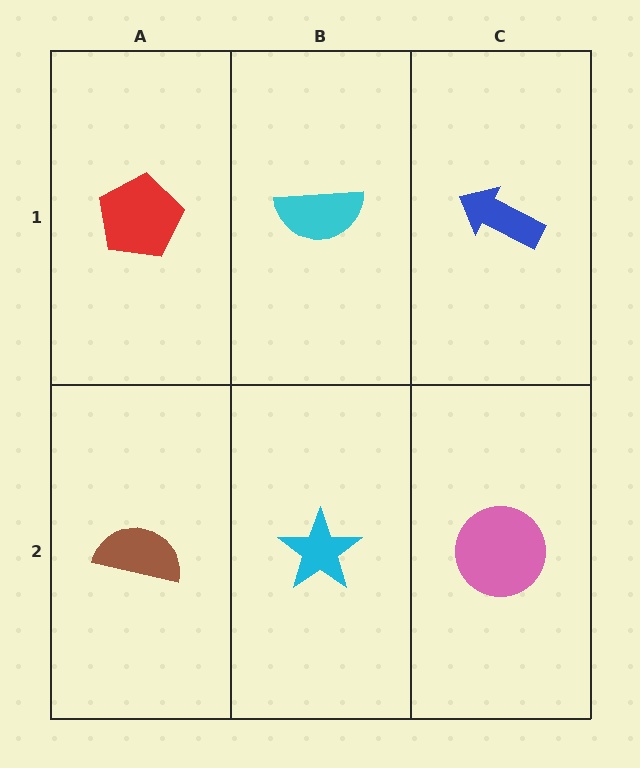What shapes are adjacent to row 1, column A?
A brown semicircle (row 2, column A), a cyan semicircle (row 1, column B).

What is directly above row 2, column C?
A blue arrow.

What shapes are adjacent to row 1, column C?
A pink circle (row 2, column C), a cyan semicircle (row 1, column B).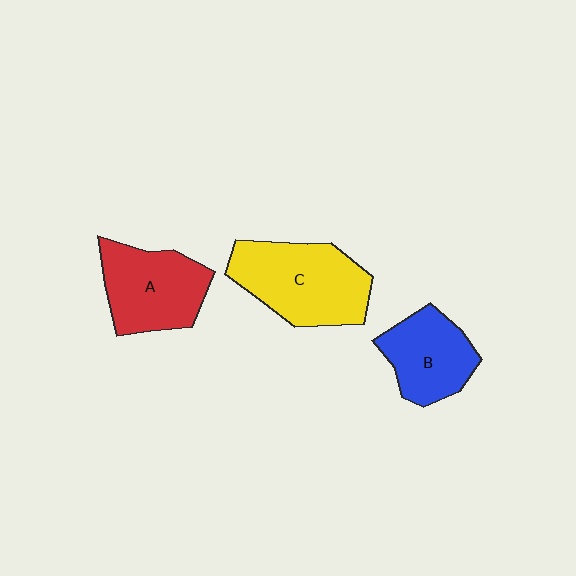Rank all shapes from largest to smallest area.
From largest to smallest: C (yellow), A (red), B (blue).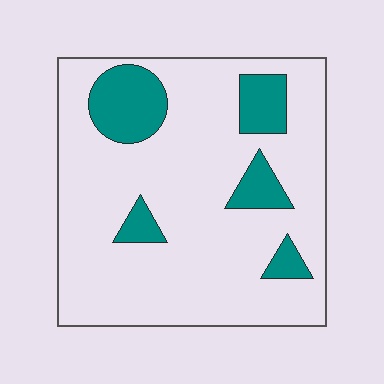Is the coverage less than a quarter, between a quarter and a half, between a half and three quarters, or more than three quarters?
Less than a quarter.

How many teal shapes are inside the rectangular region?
5.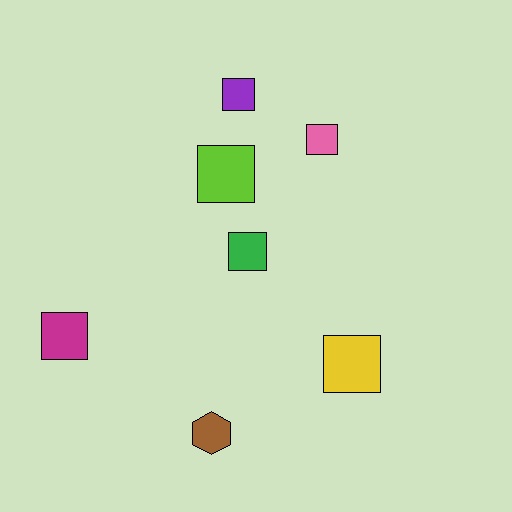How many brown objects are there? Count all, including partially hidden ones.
There is 1 brown object.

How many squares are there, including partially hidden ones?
There are 6 squares.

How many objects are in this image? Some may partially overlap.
There are 7 objects.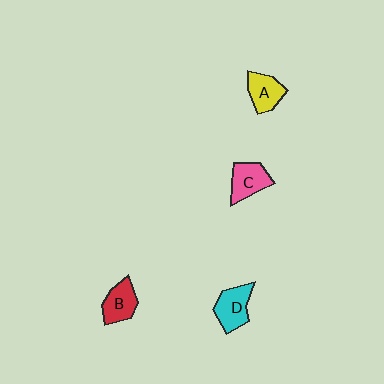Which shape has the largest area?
Shape D (cyan).